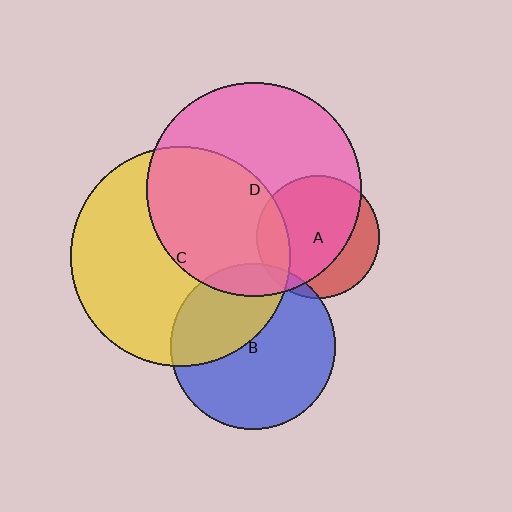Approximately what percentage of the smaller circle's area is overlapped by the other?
Approximately 70%.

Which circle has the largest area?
Circle C (yellow).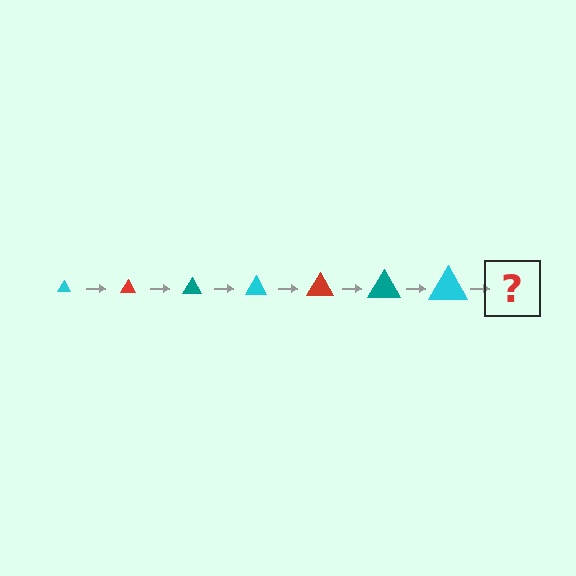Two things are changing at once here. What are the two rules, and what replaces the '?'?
The two rules are that the triangle grows larger each step and the color cycles through cyan, red, and teal. The '?' should be a red triangle, larger than the previous one.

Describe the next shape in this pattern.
It should be a red triangle, larger than the previous one.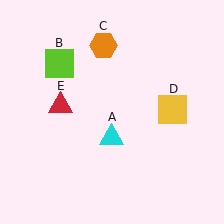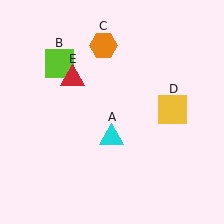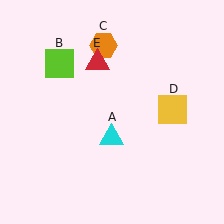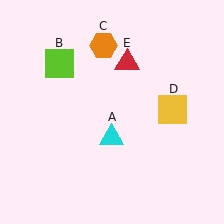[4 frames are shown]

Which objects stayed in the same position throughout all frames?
Cyan triangle (object A) and lime square (object B) and orange hexagon (object C) and yellow square (object D) remained stationary.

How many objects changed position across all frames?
1 object changed position: red triangle (object E).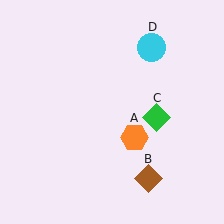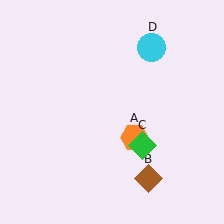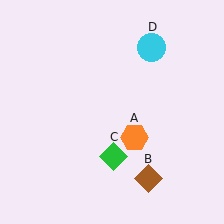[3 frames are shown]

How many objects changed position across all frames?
1 object changed position: green diamond (object C).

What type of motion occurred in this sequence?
The green diamond (object C) rotated clockwise around the center of the scene.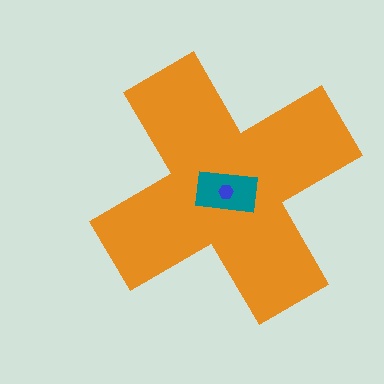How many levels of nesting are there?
3.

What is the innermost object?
The blue hexagon.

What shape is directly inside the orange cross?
The teal rectangle.